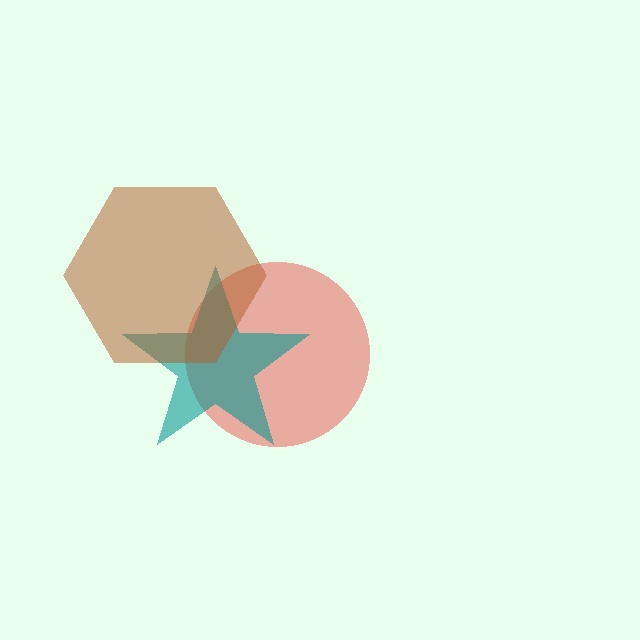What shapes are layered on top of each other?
The layered shapes are: a red circle, a teal star, a brown hexagon.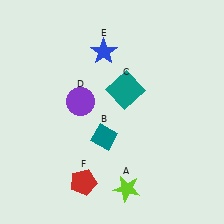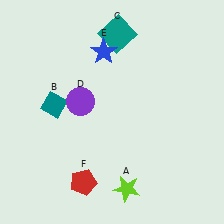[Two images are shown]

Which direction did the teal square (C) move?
The teal square (C) moved up.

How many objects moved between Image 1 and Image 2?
2 objects moved between the two images.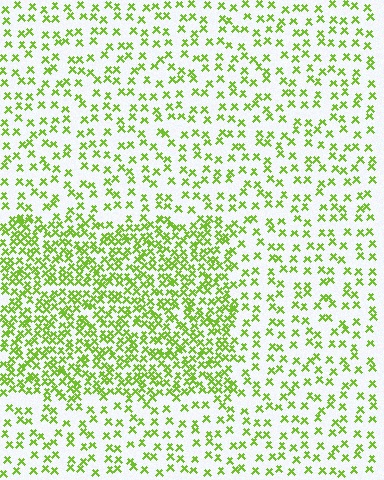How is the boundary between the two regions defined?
The boundary is defined by a change in element density (approximately 2.3x ratio). All elements are the same color, size, and shape.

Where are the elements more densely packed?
The elements are more densely packed inside the rectangle boundary.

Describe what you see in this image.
The image contains small lime elements arranged at two different densities. A rectangle-shaped region is visible where the elements are more densely packed than the surrounding area.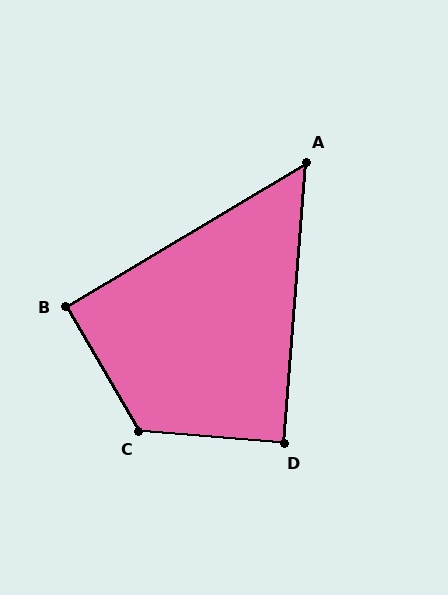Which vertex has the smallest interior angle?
A, at approximately 55 degrees.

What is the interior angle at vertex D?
Approximately 89 degrees (approximately right).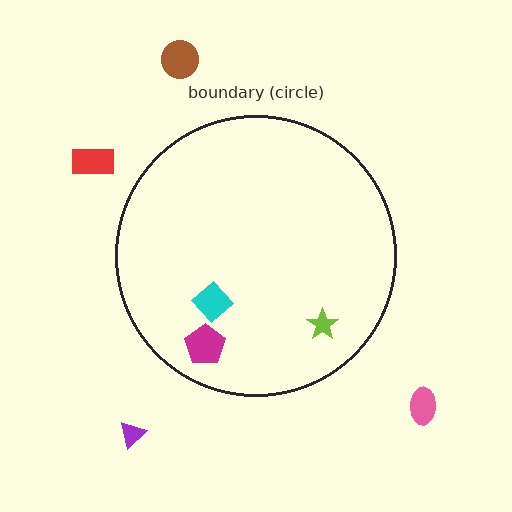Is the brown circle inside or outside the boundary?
Outside.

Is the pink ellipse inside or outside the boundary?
Outside.